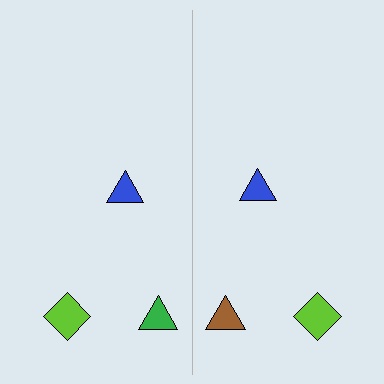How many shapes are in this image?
There are 6 shapes in this image.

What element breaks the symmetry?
The brown triangle on the right side breaks the symmetry — its mirror counterpart is green.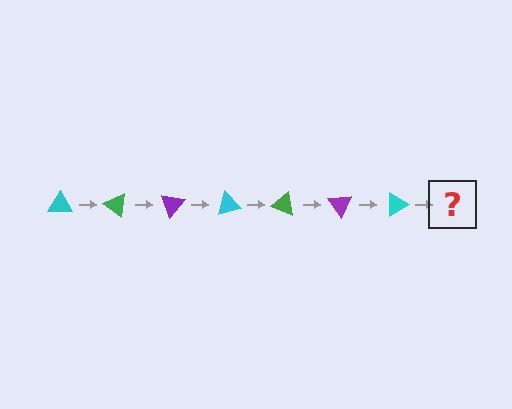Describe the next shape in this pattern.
It should be a green triangle, rotated 245 degrees from the start.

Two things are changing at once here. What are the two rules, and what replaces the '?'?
The two rules are that it rotates 35 degrees each step and the color cycles through cyan, green, and purple. The '?' should be a green triangle, rotated 245 degrees from the start.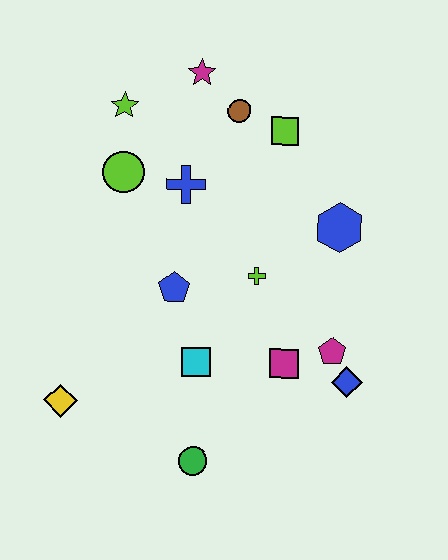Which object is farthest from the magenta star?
The green circle is farthest from the magenta star.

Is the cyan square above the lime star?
No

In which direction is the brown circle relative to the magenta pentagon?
The brown circle is above the magenta pentagon.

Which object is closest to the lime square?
The brown circle is closest to the lime square.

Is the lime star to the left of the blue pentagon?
Yes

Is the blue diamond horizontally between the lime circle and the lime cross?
No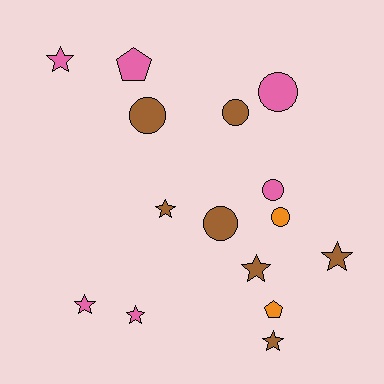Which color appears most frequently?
Brown, with 7 objects.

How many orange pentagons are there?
There is 1 orange pentagon.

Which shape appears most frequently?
Star, with 7 objects.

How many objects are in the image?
There are 15 objects.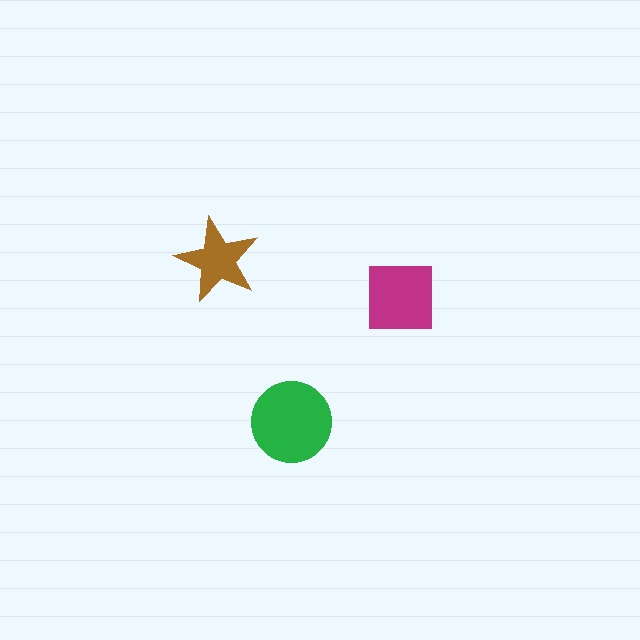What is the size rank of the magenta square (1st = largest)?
2nd.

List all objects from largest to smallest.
The green circle, the magenta square, the brown star.